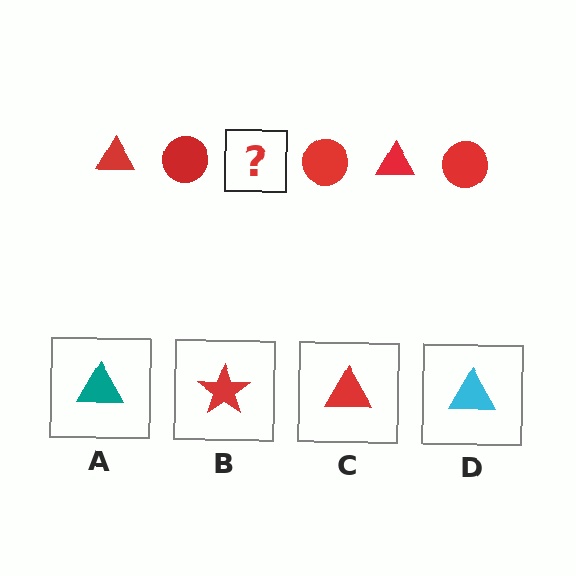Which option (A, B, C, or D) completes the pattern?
C.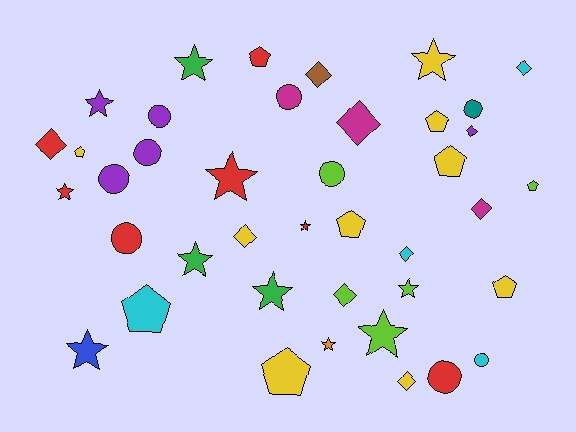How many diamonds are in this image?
There are 10 diamonds.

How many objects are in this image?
There are 40 objects.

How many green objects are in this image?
There are 3 green objects.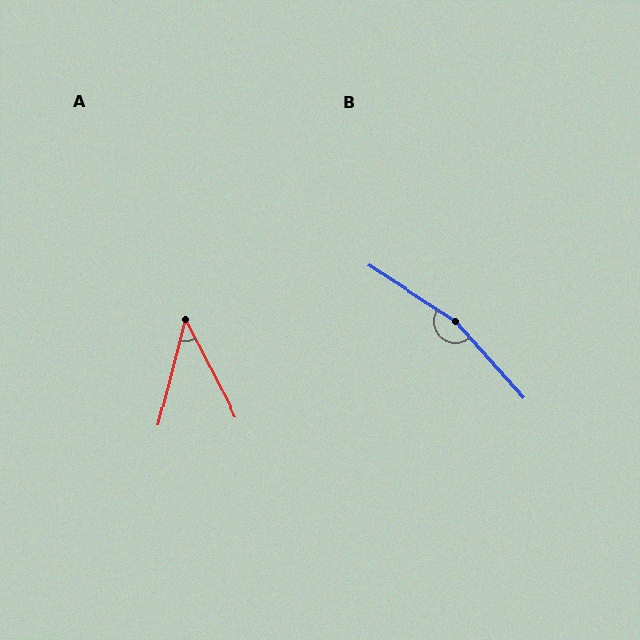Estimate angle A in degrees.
Approximately 41 degrees.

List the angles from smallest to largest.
A (41°), B (164°).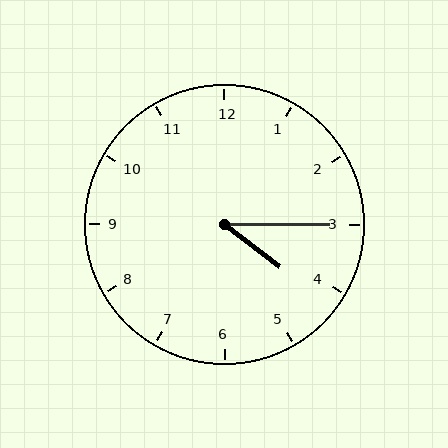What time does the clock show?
4:15.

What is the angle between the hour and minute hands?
Approximately 38 degrees.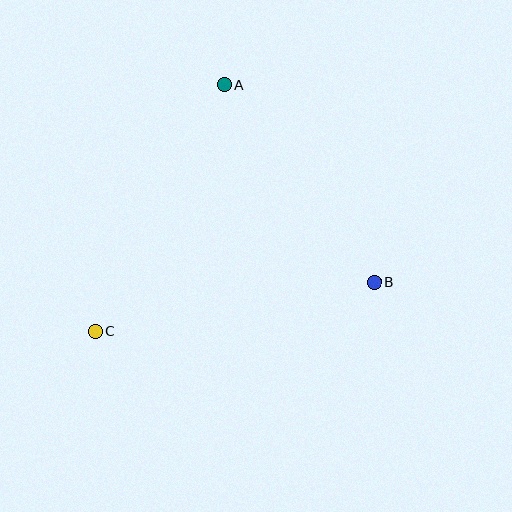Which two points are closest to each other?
Points A and B are closest to each other.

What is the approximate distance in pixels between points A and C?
The distance between A and C is approximately 278 pixels.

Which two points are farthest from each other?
Points B and C are farthest from each other.